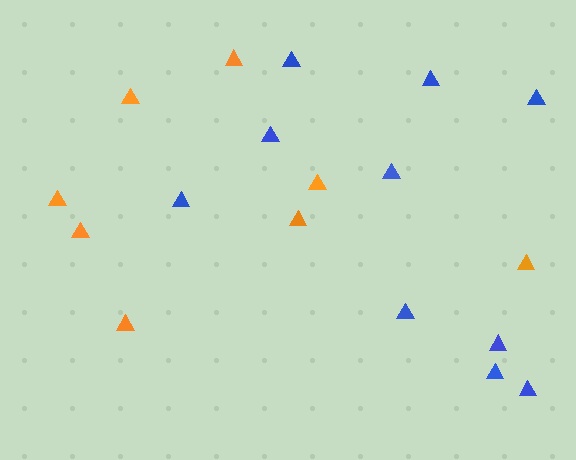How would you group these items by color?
There are 2 groups: one group of orange triangles (8) and one group of blue triangles (10).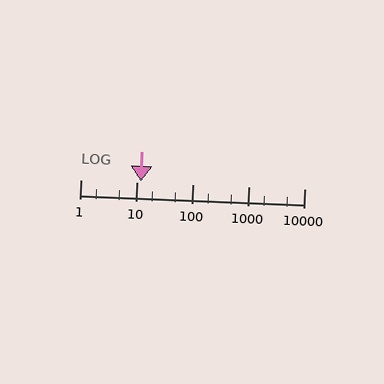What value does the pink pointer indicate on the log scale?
The pointer indicates approximately 12.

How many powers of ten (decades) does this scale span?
The scale spans 4 decades, from 1 to 10000.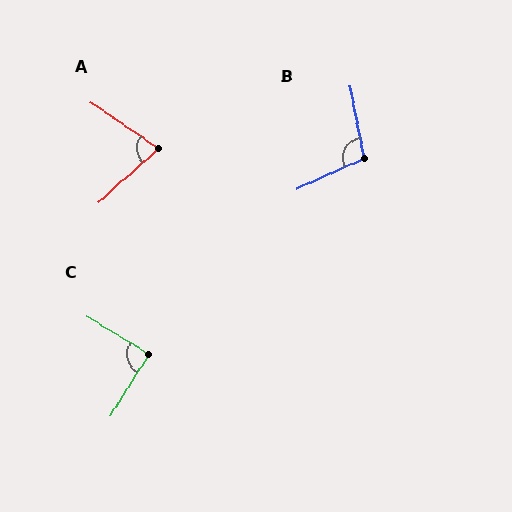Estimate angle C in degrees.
Approximately 89 degrees.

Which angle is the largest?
B, at approximately 104 degrees.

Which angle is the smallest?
A, at approximately 77 degrees.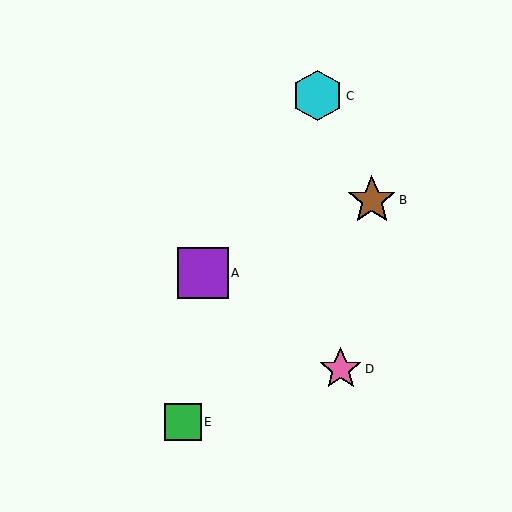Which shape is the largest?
The purple square (labeled A) is the largest.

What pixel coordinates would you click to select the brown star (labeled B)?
Click at (372, 200) to select the brown star B.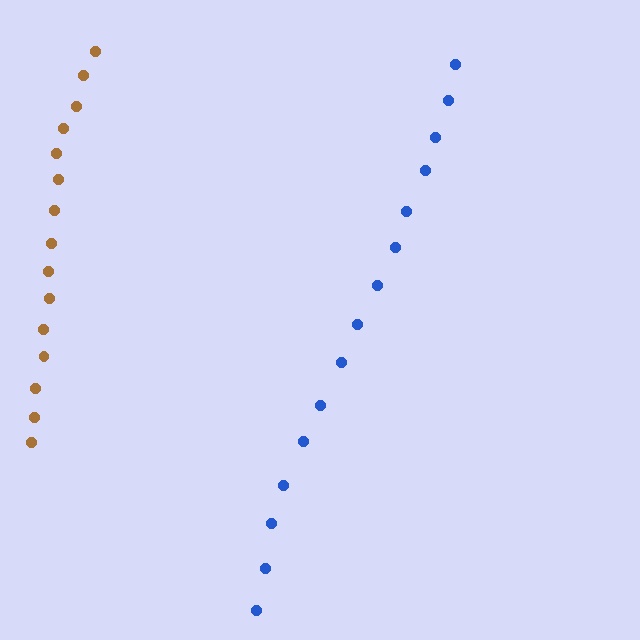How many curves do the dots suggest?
There are 2 distinct paths.